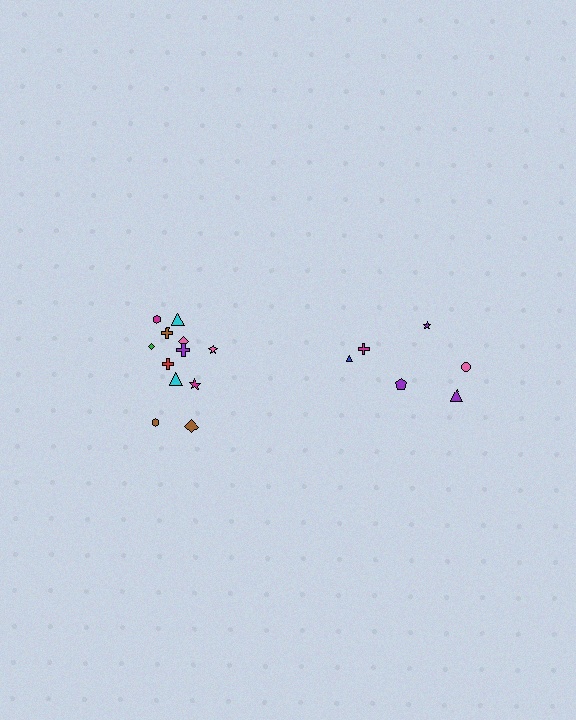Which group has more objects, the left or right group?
The left group.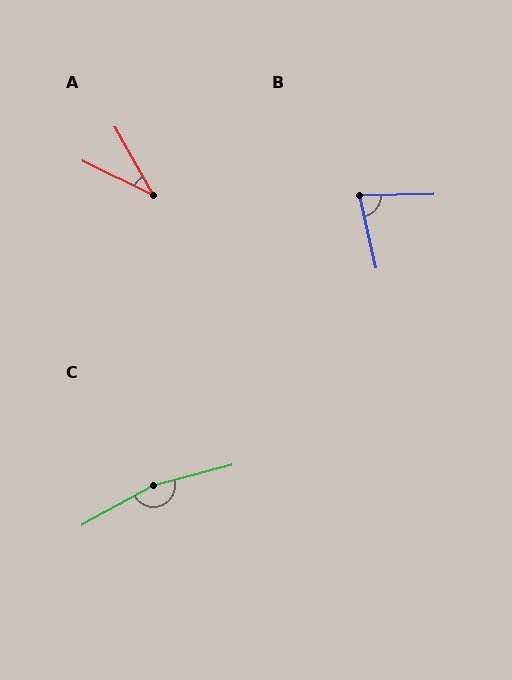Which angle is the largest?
C, at approximately 166 degrees.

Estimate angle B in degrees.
Approximately 78 degrees.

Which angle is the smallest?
A, at approximately 35 degrees.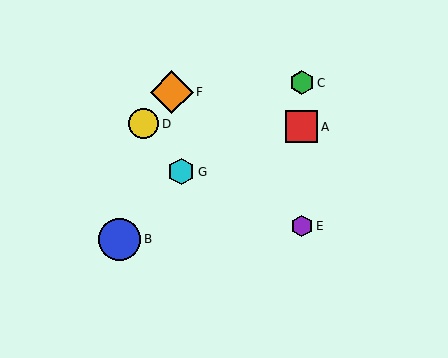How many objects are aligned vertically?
3 objects (A, C, E) are aligned vertically.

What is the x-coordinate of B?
Object B is at x≈120.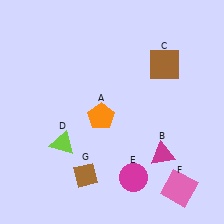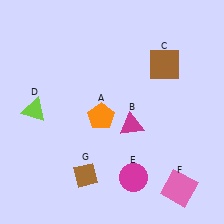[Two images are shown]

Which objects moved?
The objects that moved are: the magenta triangle (B), the lime triangle (D).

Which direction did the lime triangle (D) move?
The lime triangle (D) moved up.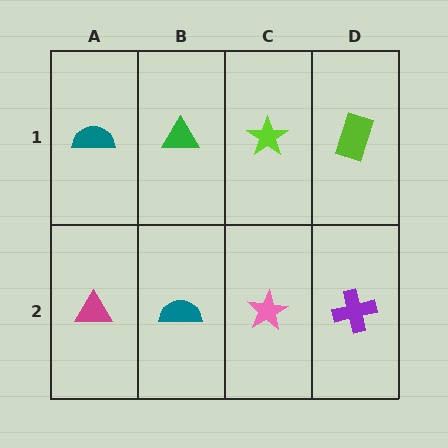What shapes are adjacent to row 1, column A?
A magenta triangle (row 2, column A), a green triangle (row 1, column B).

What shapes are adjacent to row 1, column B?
A teal semicircle (row 2, column B), a teal semicircle (row 1, column A), a lime star (row 1, column C).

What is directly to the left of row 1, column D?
A lime star.